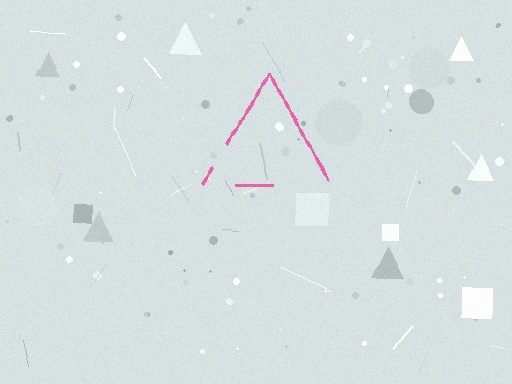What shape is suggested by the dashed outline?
The dashed outline suggests a triangle.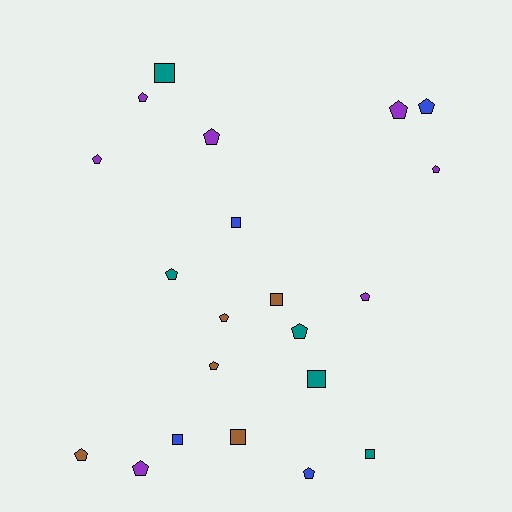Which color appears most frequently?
Purple, with 7 objects.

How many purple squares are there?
There are no purple squares.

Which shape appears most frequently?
Pentagon, with 14 objects.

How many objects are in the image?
There are 21 objects.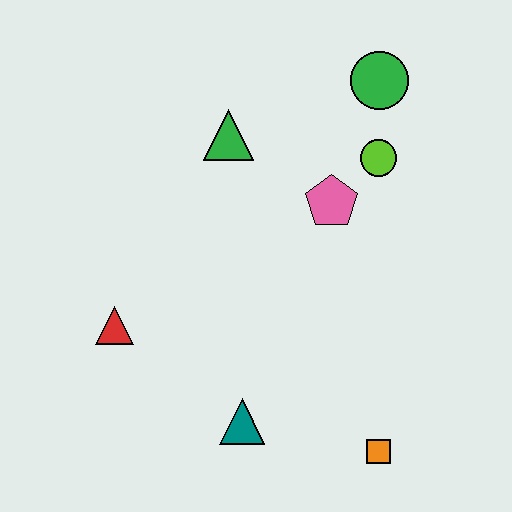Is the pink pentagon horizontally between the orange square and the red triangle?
Yes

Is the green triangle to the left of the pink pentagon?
Yes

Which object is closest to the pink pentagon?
The lime circle is closest to the pink pentagon.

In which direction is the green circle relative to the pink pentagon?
The green circle is above the pink pentagon.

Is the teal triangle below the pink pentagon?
Yes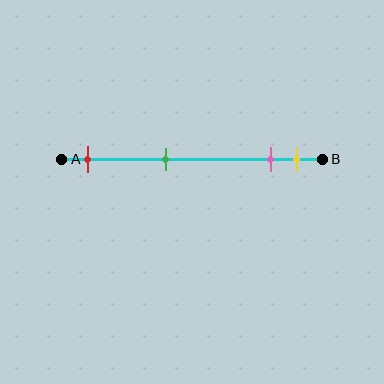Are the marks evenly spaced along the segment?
No, the marks are not evenly spaced.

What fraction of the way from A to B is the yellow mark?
The yellow mark is approximately 90% (0.9) of the way from A to B.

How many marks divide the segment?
There are 4 marks dividing the segment.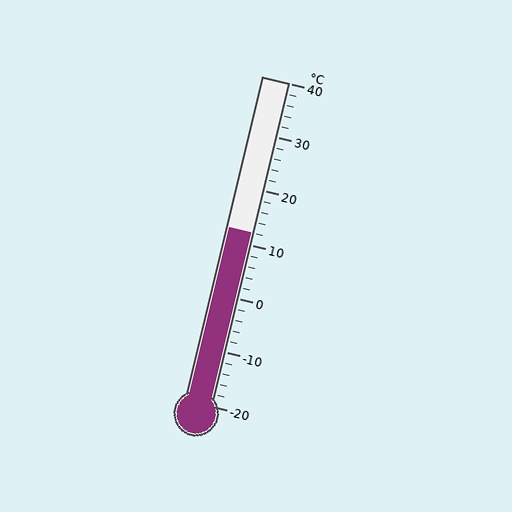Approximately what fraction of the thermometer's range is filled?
The thermometer is filled to approximately 55% of its range.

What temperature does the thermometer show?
The thermometer shows approximately 12°C.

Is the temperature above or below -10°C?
The temperature is above -10°C.